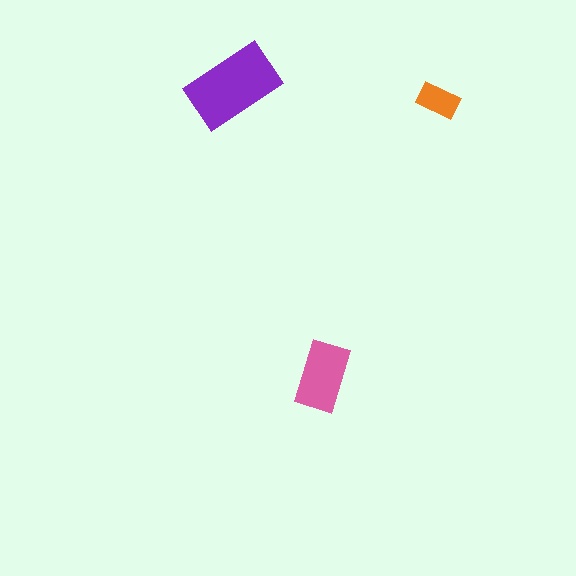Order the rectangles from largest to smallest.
the purple one, the pink one, the orange one.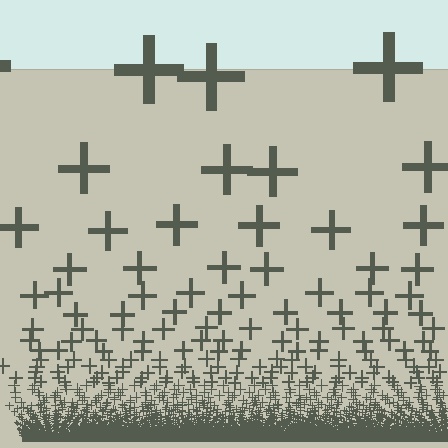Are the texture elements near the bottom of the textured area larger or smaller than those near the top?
Smaller. The gradient is inverted — elements near the bottom are smaller and denser.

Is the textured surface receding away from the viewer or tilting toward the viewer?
The surface appears to tilt toward the viewer. Texture elements get larger and sparser toward the top.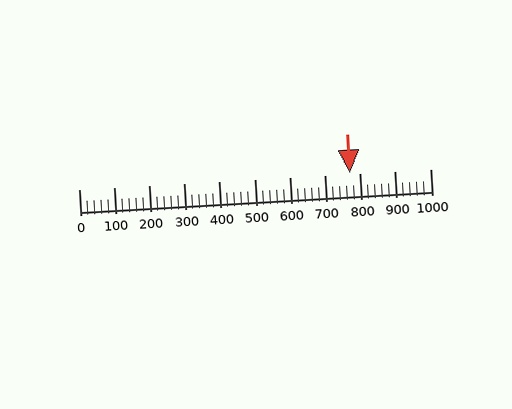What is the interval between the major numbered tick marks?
The major tick marks are spaced 100 units apart.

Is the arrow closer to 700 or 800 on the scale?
The arrow is closer to 800.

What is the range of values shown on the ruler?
The ruler shows values from 0 to 1000.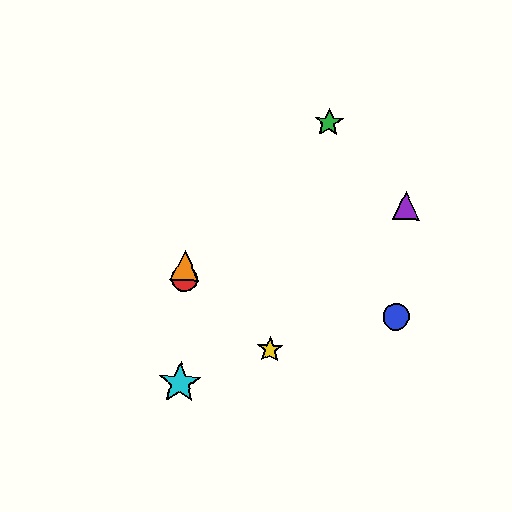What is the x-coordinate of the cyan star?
The cyan star is at x≈180.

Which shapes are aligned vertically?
The red circle, the orange triangle, the cyan star are aligned vertically.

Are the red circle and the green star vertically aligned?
No, the red circle is at x≈184 and the green star is at x≈329.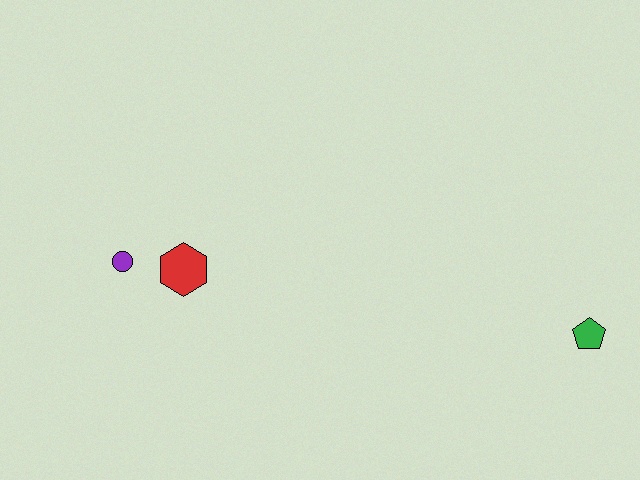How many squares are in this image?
There are no squares.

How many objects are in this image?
There are 3 objects.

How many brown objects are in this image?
There are no brown objects.